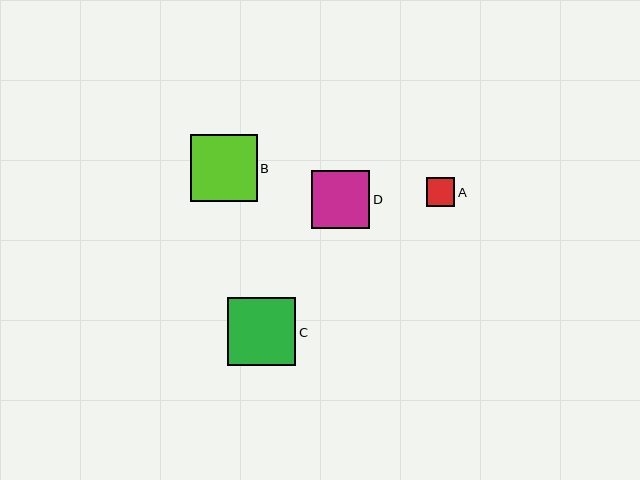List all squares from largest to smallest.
From largest to smallest: C, B, D, A.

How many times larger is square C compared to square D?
Square C is approximately 1.2 times the size of square D.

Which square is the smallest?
Square A is the smallest with a size of approximately 28 pixels.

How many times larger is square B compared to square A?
Square B is approximately 2.4 times the size of square A.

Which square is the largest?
Square C is the largest with a size of approximately 68 pixels.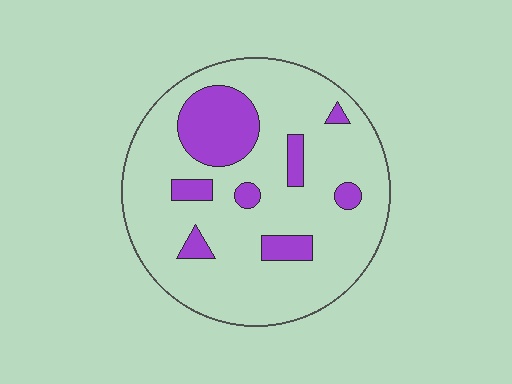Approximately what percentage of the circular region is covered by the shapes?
Approximately 20%.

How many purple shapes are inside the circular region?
8.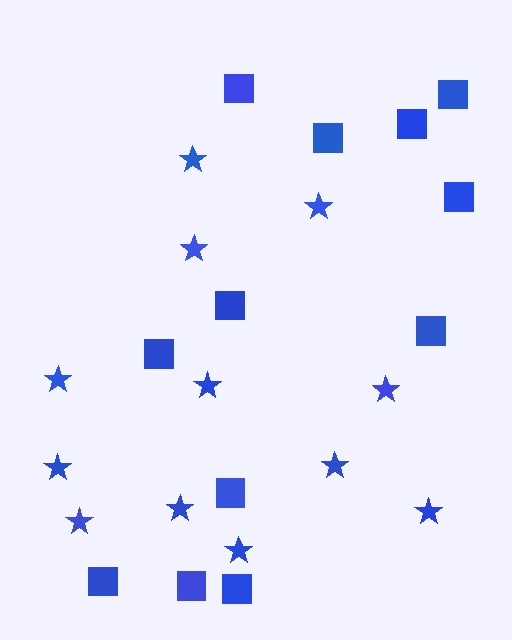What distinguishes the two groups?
There are 2 groups: one group of squares (12) and one group of stars (12).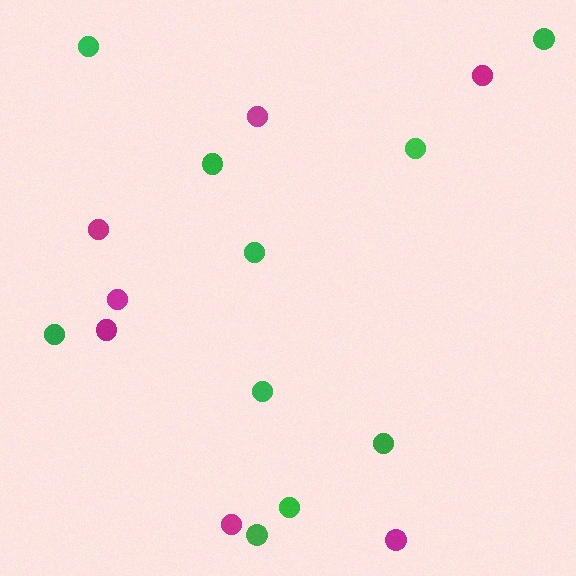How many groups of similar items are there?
There are 2 groups: one group of green circles (10) and one group of magenta circles (7).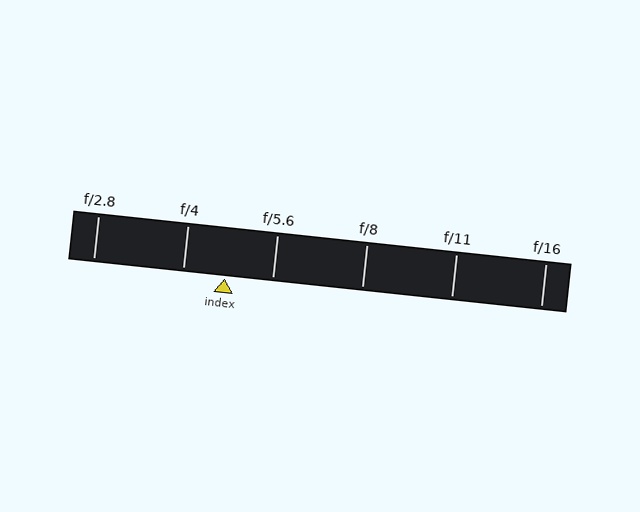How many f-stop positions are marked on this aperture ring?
There are 6 f-stop positions marked.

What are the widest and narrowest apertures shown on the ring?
The widest aperture shown is f/2.8 and the narrowest is f/16.